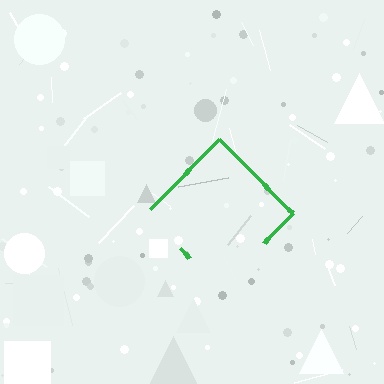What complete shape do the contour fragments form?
The contour fragments form a diamond.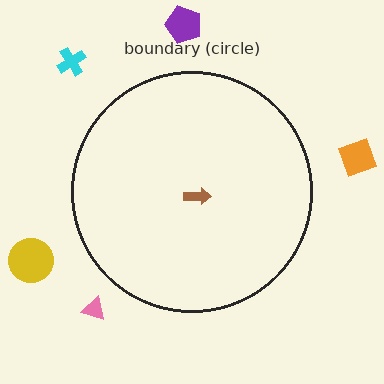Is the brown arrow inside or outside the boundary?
Inside.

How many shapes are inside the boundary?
1 inside, 5 outside.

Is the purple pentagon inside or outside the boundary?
Outside.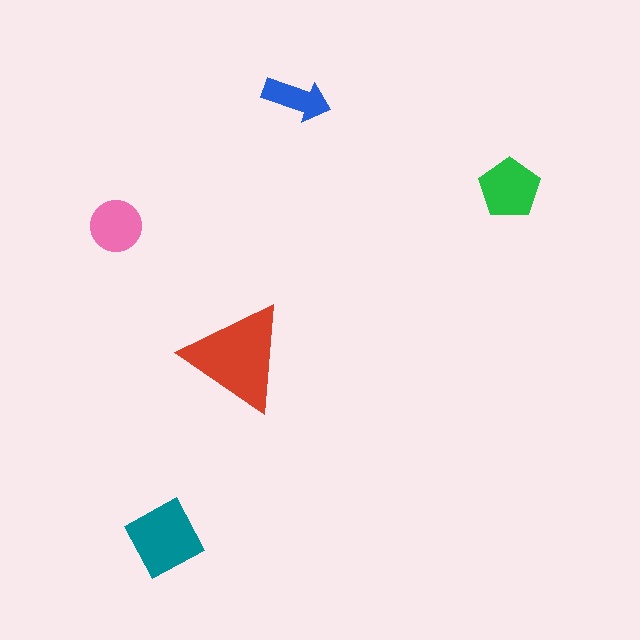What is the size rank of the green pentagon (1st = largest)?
3rd.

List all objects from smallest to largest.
The blue arrow, the pink circle, the green pentagon, the teal diamond, the red triangle.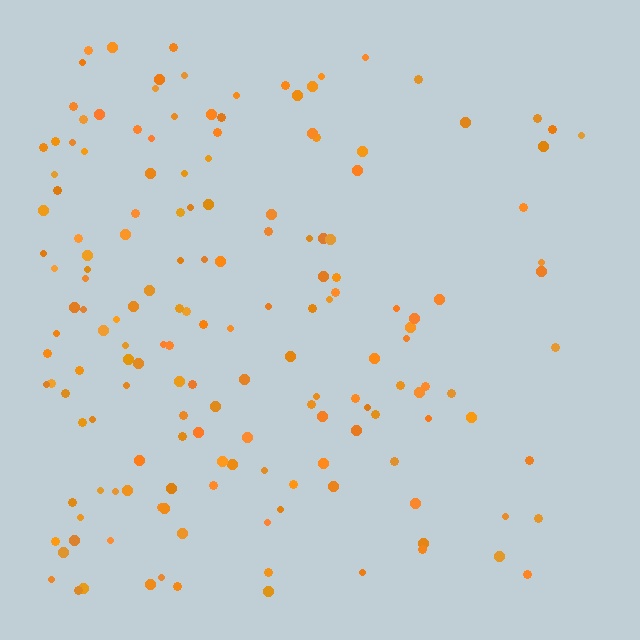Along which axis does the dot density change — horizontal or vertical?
Horizontal.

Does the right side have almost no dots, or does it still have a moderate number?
Still a moderate number, just noticeably fewer than the left.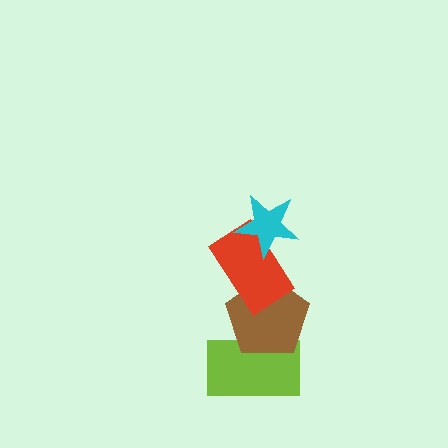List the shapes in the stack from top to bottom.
From top to bottom: the cyan star, the red rectangle, the brown pentagon, the lime rectangle.